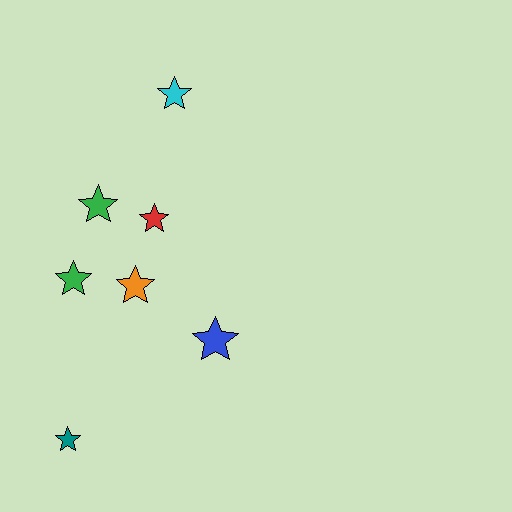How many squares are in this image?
There are no squares.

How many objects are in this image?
There are 7 objects.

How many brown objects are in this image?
There are no brown objects.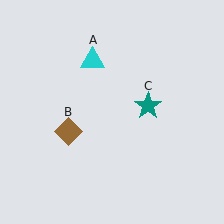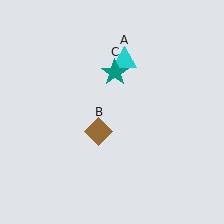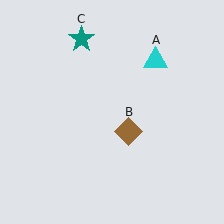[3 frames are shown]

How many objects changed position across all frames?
3 objects changed position: cyan triangle (object A), brown diamond (object B), teal star (object C).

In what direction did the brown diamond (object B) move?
The brown diamond (object B) moved right.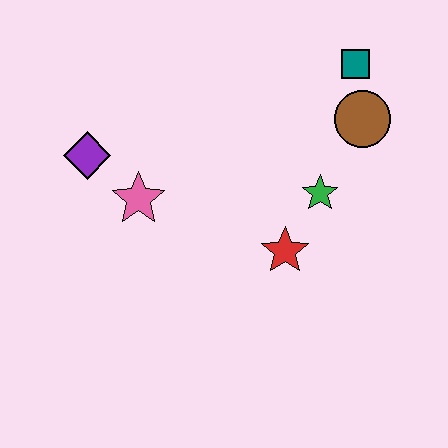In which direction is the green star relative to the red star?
The green star is above the red star.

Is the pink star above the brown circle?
No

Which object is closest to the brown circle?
The teal square is closest to the brown circle.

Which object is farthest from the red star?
The purple diamond is farthest from the red star.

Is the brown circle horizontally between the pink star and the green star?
No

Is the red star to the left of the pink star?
No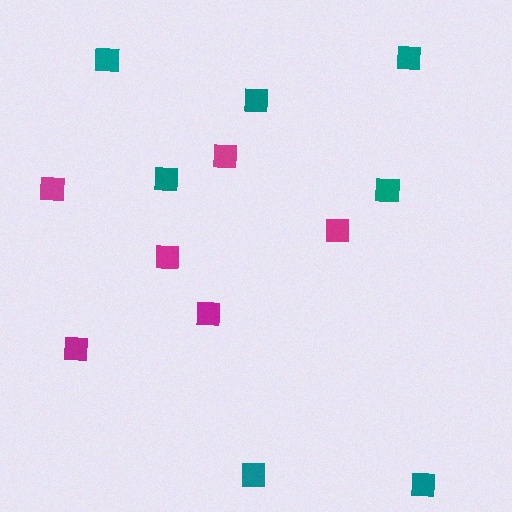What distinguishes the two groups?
There are 2 groups: one group of magenta squares (6) and one group of teal squares (7).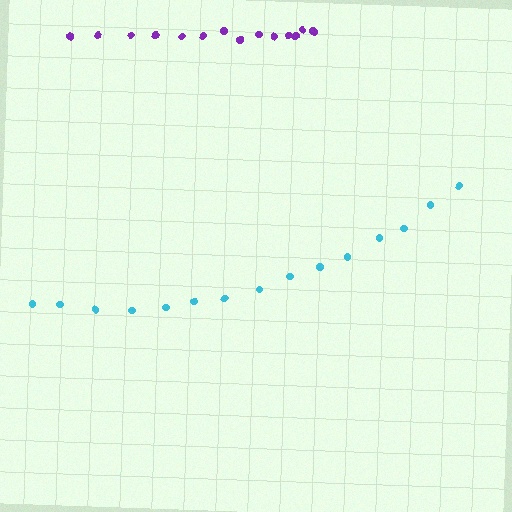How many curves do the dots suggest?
There are 2 distinct paths.